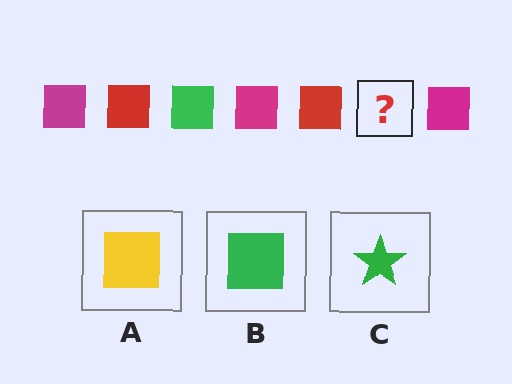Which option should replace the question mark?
Option B.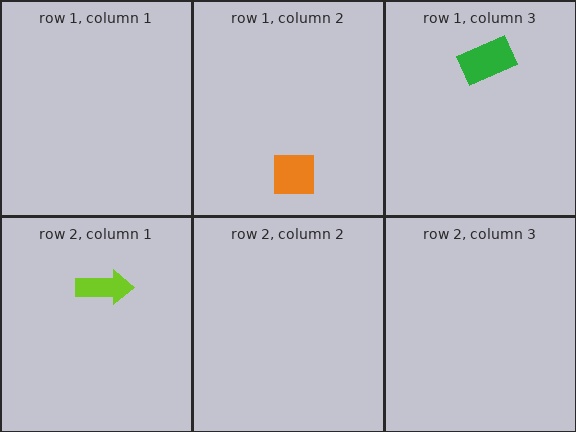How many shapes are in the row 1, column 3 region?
1.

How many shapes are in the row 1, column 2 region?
1.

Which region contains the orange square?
The row 1, column 2 region.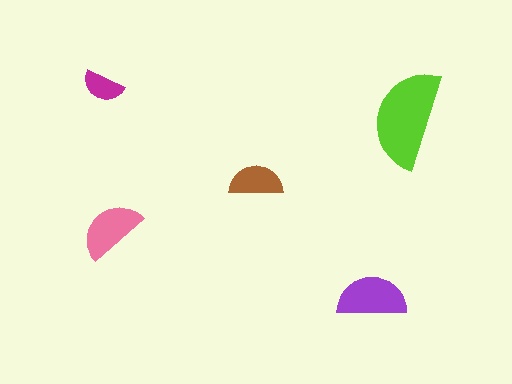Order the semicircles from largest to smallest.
the lime one, the purple one, the pink one, the brown one, the magenta one.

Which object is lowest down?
The purple semicircle is bottommost.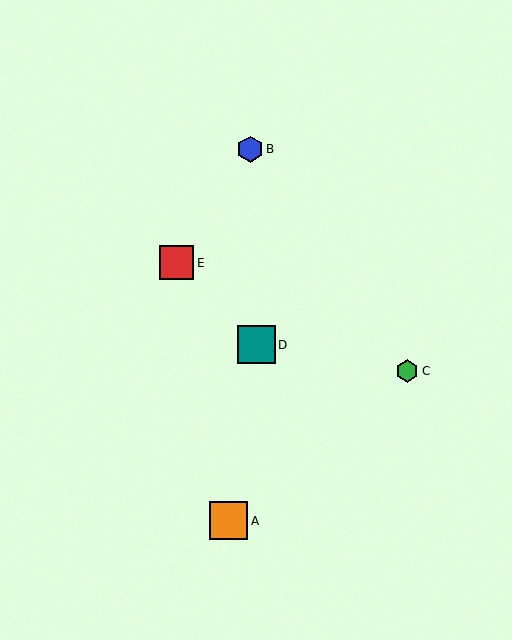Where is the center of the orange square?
The center of the orange square is at (229, 521).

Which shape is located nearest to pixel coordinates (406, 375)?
The green hexagon (labeled C) at (407, 371) is nearest to that location.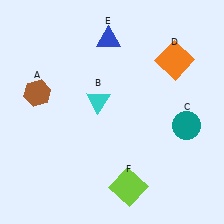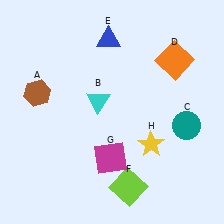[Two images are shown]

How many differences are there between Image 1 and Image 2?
There are 2 differences between the two images.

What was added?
A magenta square (G), a yellow star (H) were added in Image 2.